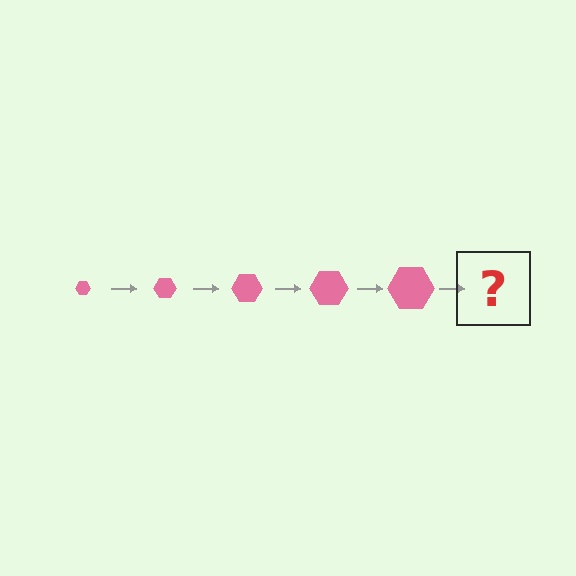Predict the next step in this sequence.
The next step is a pink hexagon, larger than the previous one.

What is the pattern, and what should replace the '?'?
The pattern is that the hexagon gets progressively larger each step. The '?' should be a pink hexagon, larger than the previous one.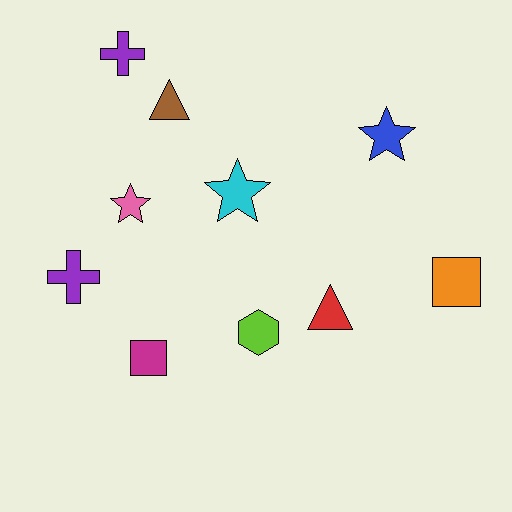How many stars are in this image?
There are 3 stars.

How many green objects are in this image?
There are no green objects.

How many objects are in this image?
There are 10 objects.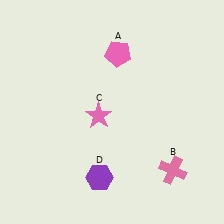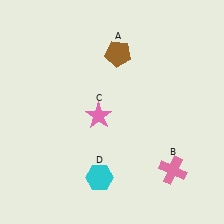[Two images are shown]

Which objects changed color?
A changed from pink to brown. D changed from purple to cyan.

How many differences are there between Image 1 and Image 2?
There are 2 differences between the two images.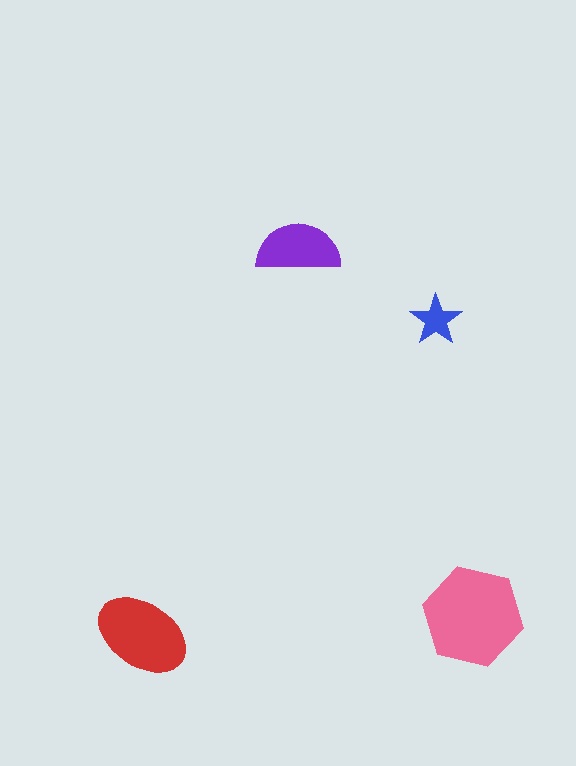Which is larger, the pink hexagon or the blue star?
The pink hexagon.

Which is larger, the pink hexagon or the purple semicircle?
The pink hexagon.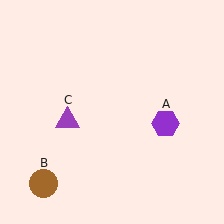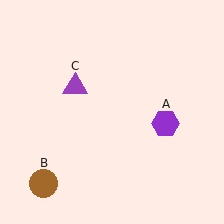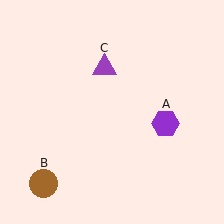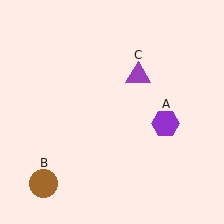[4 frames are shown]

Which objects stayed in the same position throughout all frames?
Purple hexagon (object A) and brown circle (object B) remained stationary.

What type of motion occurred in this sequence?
The purple triangle (object C) rotated clockwise around the center of the scene.